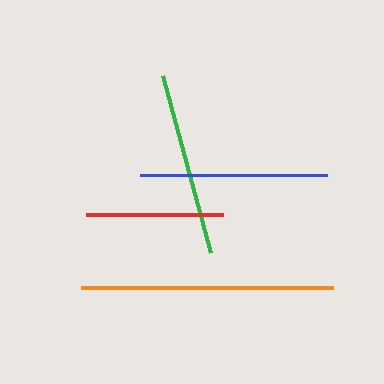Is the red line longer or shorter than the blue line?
The blue line is longer than the red line.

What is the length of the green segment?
The green segment is approximately 183 pixels long.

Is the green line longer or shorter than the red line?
The green line is longer than the red line.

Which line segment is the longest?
The orange line is the longest at approximately 252 pixels.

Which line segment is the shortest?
The red line is the shortest at approximately 137 pixels.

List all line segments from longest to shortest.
From longest to shortest: orange, blue, green, red.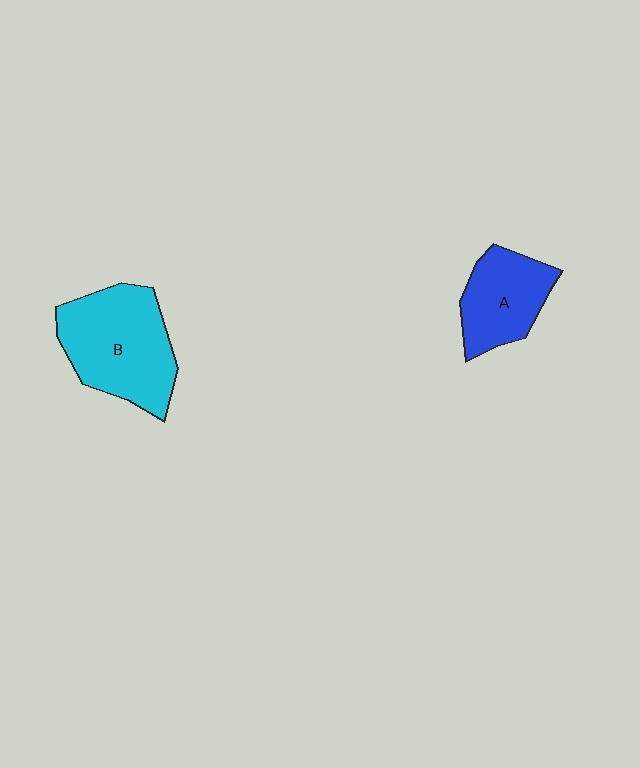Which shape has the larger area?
Shape B (cyan).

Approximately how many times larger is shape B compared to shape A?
Approximately 1.5 times.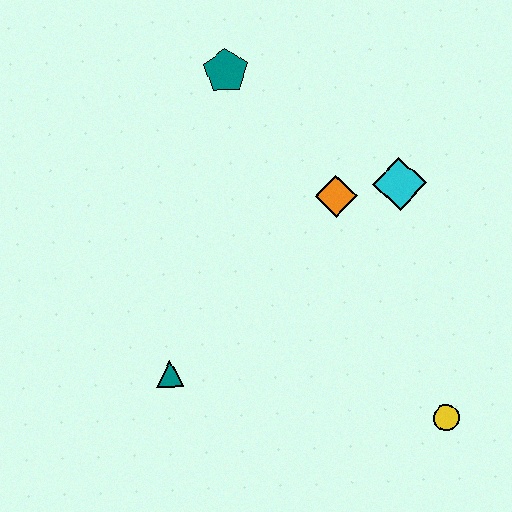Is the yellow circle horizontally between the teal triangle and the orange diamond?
No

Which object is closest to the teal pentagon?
The orange diamond is closest to the teal pentagon.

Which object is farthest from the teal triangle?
The teal pentagon is farthest from the teal triangle.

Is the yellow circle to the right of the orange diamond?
Yes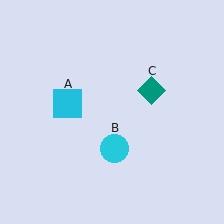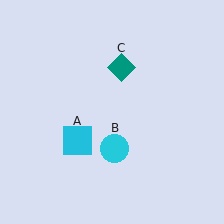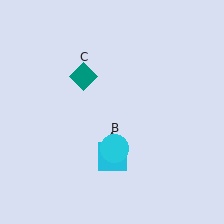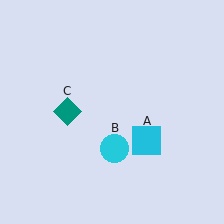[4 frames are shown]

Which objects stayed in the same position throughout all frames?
Cyan circle (object B) remained stationary.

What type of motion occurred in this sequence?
The cyan square (object A), teal diamond (object C) rotated counterclockwise around the center of the scene.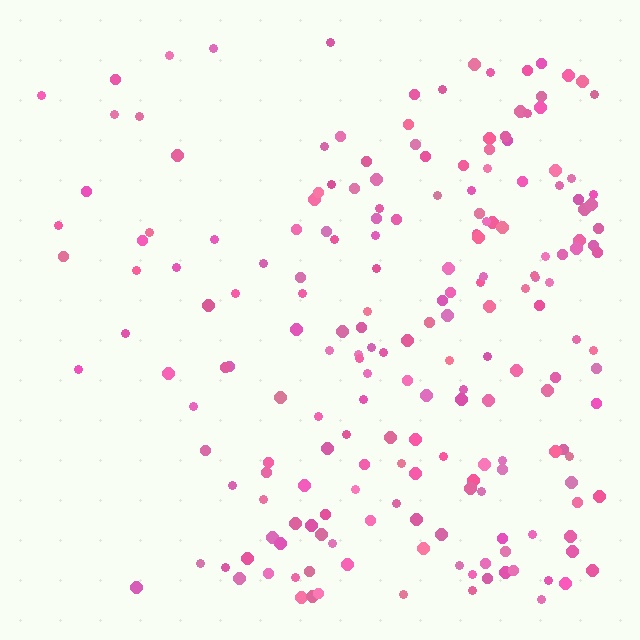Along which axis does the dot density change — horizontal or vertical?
Horizontal.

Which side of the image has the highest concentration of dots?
The right.